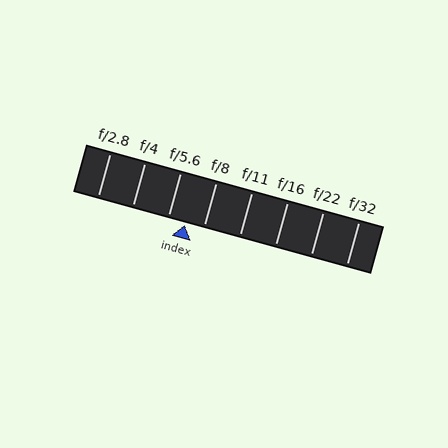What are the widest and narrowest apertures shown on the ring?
The widest aperture shown is f/2.8 and the narrowest is f/32.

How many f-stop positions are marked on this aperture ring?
There are 8 f-stop positions marked.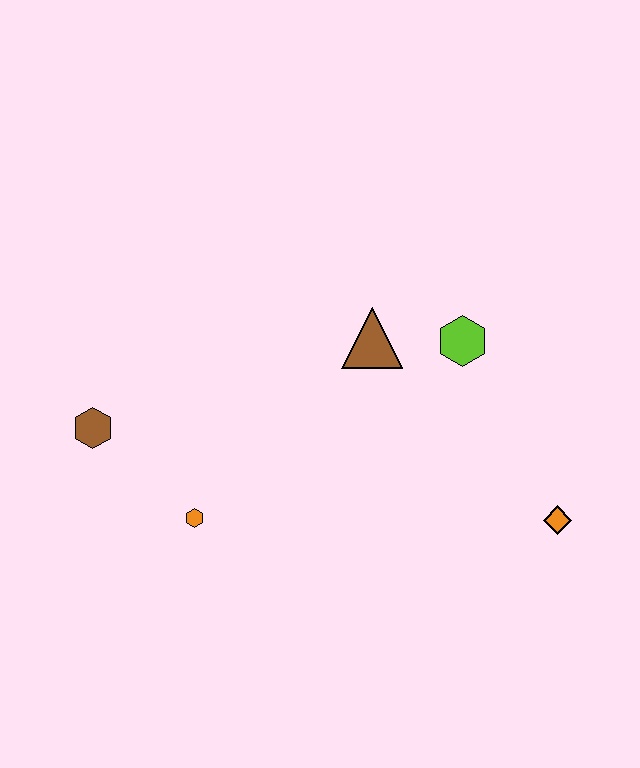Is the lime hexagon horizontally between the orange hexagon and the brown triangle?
No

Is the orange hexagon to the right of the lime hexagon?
No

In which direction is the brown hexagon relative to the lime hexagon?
The brown hexagon is to the left of the lime hexagon.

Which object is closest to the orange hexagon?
The brown hexagon is closest to the orange hexagon.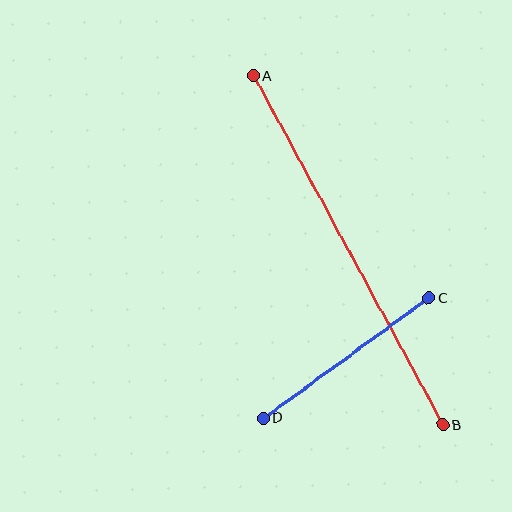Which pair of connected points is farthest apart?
Points A and B are farthest apart.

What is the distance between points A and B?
The distance is approximately 397 pixels.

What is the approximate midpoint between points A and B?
The midpoint is at approximately (348, 250) pixels.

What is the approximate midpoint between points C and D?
The midpoint is at approximately (346, 358) pixels.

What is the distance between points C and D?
The distance is approximately 204 pixels.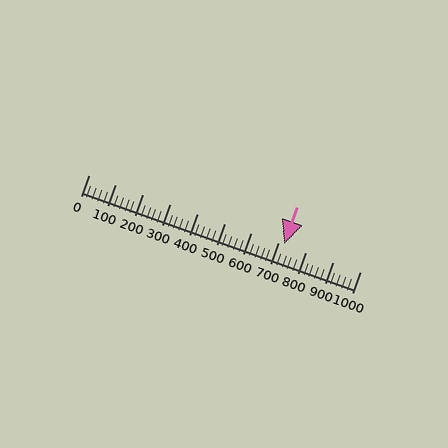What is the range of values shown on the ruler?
The ruler shows values from 0 to 1000.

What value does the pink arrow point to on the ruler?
The pink arrow points to approximately 720.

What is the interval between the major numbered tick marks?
The major tick marks are spaced 100 units apart.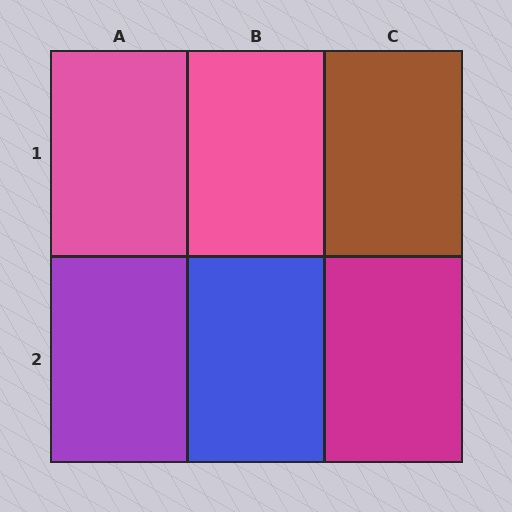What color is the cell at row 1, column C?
Brown.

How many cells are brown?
1 cell is brown.